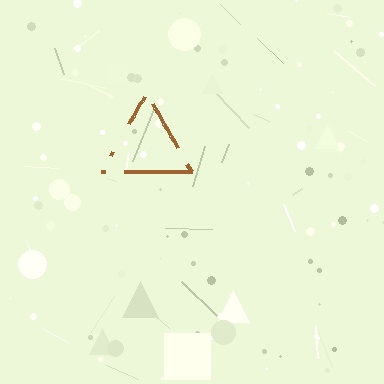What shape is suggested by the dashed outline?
The dashed outline suggests a triangle.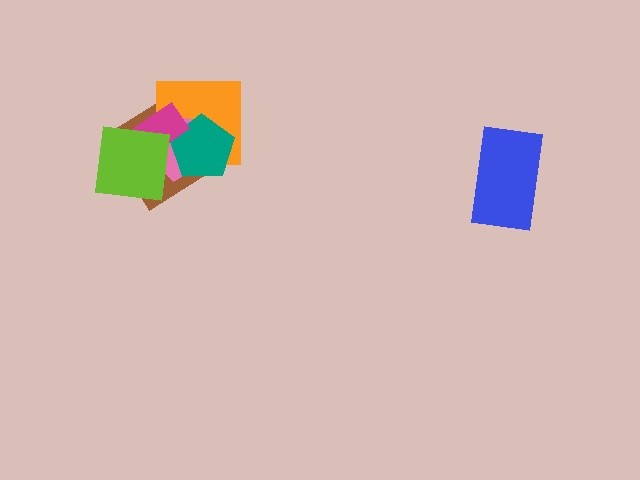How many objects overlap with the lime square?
5 objects overlap with the lime square.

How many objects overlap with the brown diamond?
5 objects overlap with the brown diamond.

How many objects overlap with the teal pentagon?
5 objects overlap with the teal pentagon.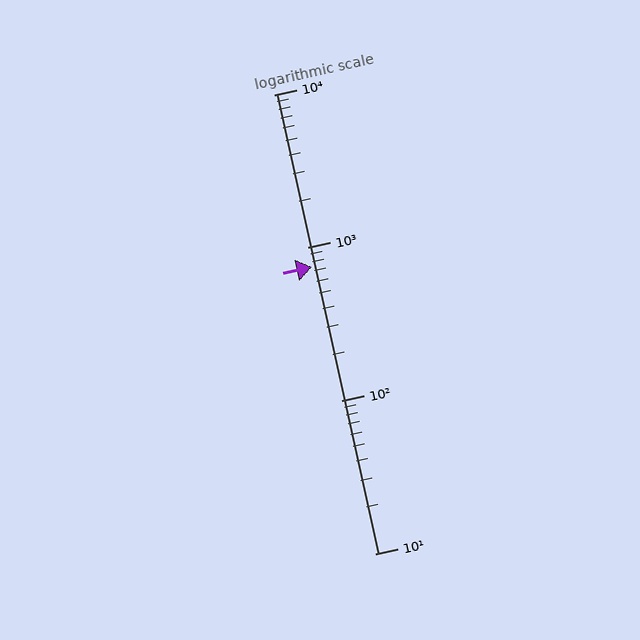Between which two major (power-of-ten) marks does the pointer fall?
The pointer is between 100 and 1000.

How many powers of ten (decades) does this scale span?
The scale spans 3 decades, from 10 to 10000.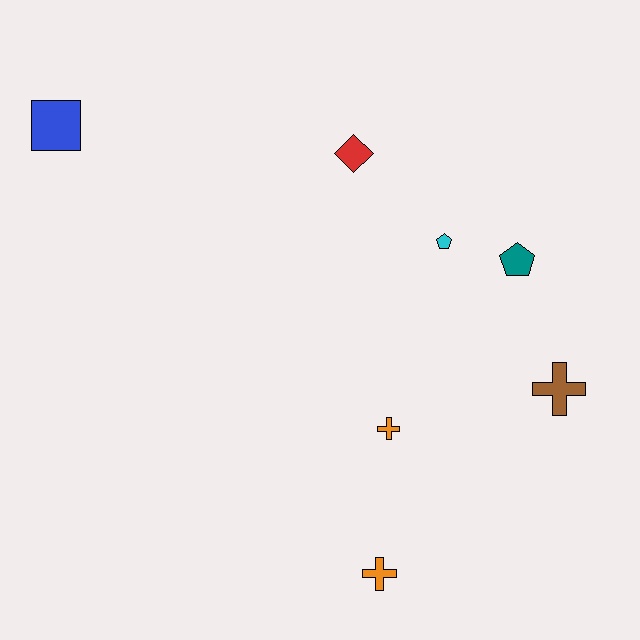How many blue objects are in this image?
There is 1 blue object.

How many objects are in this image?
There are 7 objects.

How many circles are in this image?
There are no circles.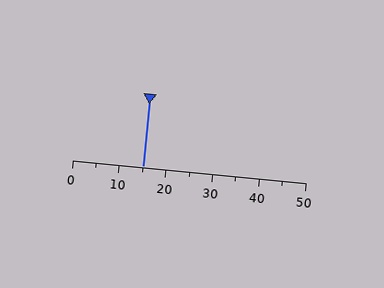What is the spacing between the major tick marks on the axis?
The major ticks are spaced 10 apart.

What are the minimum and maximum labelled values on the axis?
The axis runs from 0 to 50.